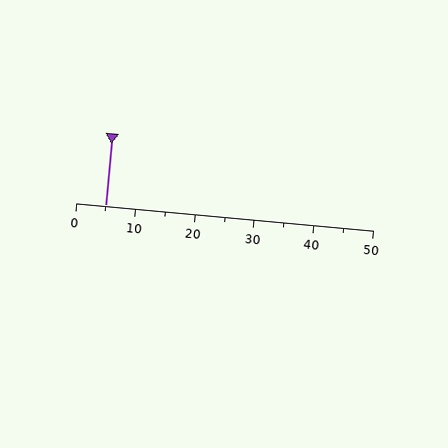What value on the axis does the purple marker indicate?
The marker indicates approximately 5.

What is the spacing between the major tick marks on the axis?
The major ticks are spaced 10 apart.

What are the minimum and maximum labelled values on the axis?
The axis runs from 0 to 50.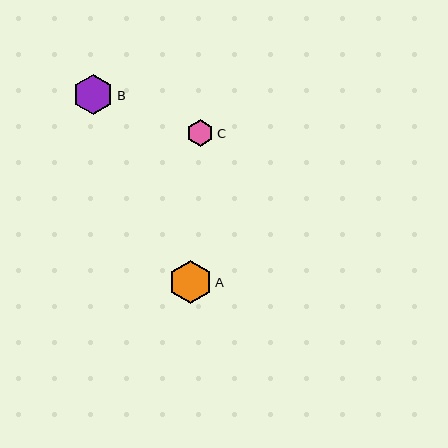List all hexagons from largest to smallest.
From largest to smallest: A, B, C.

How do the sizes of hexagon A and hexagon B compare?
Hexagon A and hexagon B are approximately the same size.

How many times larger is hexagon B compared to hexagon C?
Hexagon B is approximately 1.5 times the size of hexagon C.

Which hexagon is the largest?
Hexagon A is the largest with a size of approximately 43 pixels.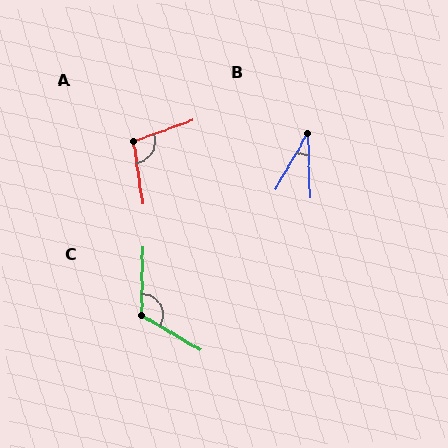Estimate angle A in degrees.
Approximately 101 degrees.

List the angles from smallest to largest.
B (32°), A (101°), C (120°).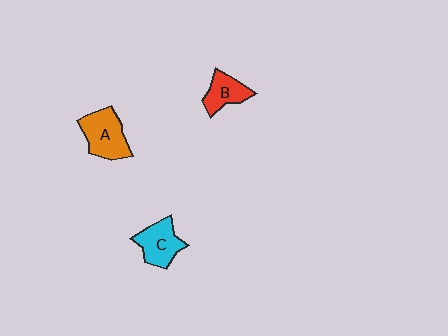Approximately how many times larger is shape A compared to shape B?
Approximately 1.5 times.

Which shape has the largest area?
Shape A (orange).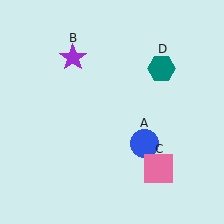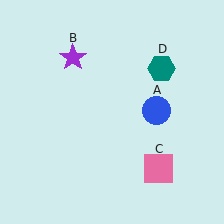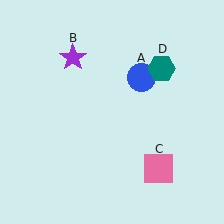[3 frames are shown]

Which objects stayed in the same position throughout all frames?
Purple star (object B) and pink square (object C) and teal hexagon (object D) remained stationary.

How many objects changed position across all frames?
1 object changed position: blue circle (object A).